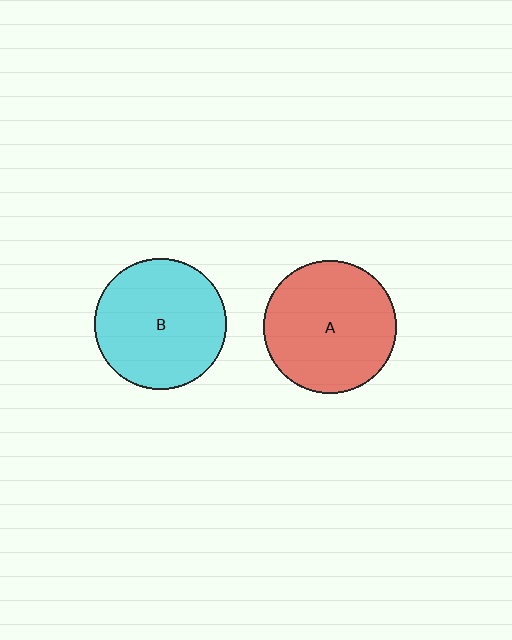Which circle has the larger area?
Circle A (red).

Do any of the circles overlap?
No, none of the circles overlap.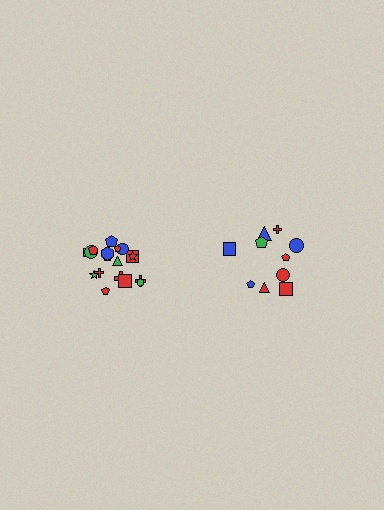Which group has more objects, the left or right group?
The left group.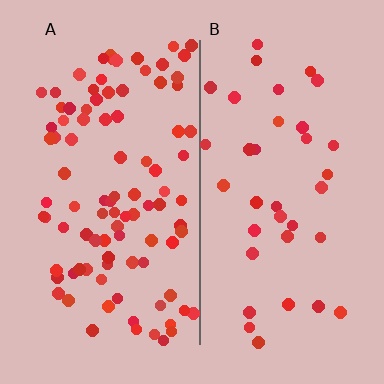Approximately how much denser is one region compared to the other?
Approximately 2.6× — region A over region B.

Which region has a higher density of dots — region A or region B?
A (the left).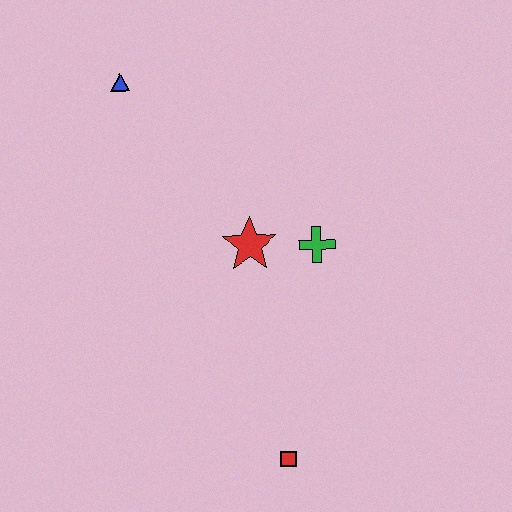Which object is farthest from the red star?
The red square is farthest from the red star.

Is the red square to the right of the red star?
Yes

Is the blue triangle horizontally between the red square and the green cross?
No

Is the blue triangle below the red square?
No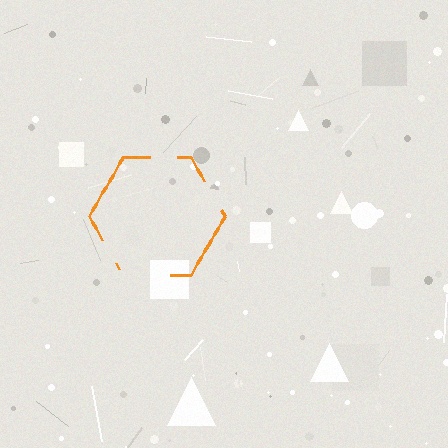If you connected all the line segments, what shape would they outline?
They would outline a hexagon.